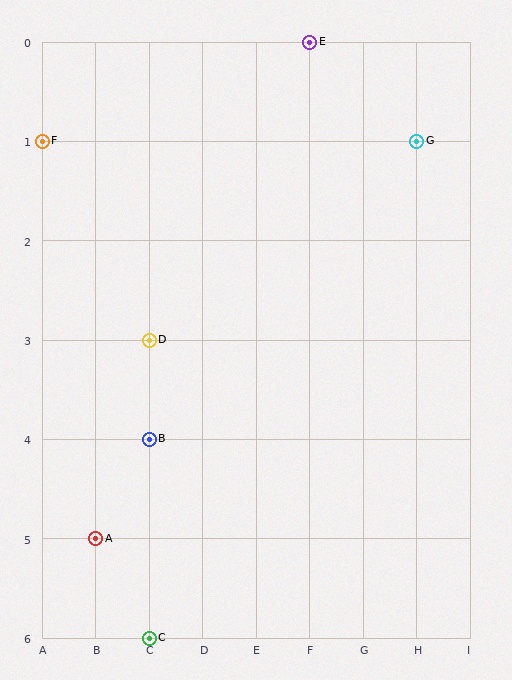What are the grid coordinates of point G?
Point G is at grid coordinates (H, 1).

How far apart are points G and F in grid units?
Points G and F are 7 columns apart.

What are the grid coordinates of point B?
Point B is at grid coordinates (C, 4).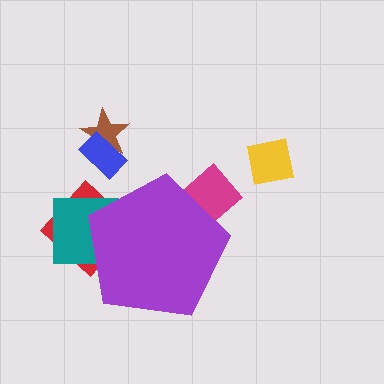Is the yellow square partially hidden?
No, the yellow square is fully visible.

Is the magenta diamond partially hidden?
Yes, the magenta diamond is partially hidden behind the purple pentagon.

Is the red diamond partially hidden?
Yes, the red diamond is partially hidden behind the purple pentagon.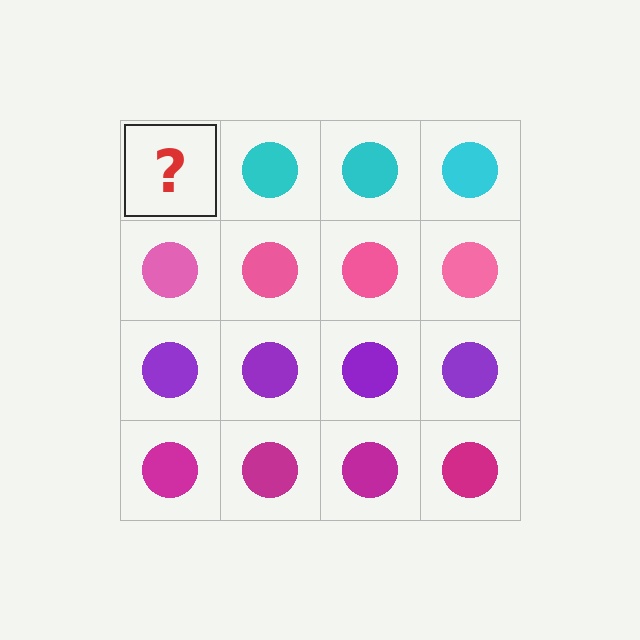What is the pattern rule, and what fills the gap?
The rule is that each row has a consistent color. The gap should be filled with a cyan circle.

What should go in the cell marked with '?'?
The missing cell should contain a cyan circle.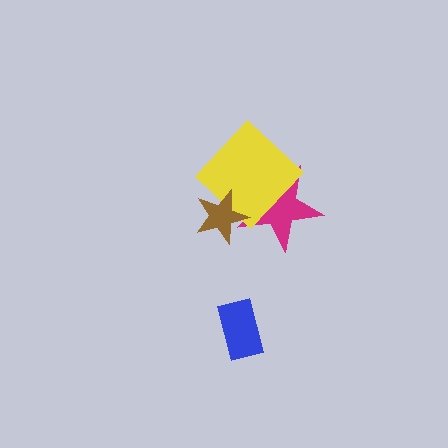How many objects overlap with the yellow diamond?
2 objects overlap with the yellow diamond.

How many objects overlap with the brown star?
2 objects overlap with the brown star.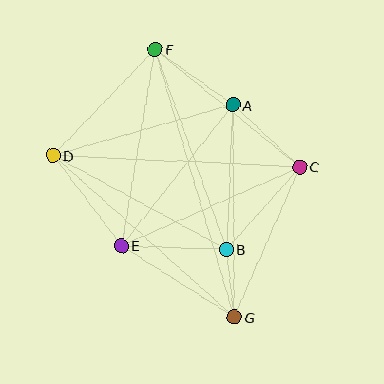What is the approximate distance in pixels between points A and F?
The distance between A and F is approximately 95 pixels.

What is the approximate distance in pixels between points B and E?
The distance between B and E is approximately 105 pixels.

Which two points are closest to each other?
Points B and G are closest to each other.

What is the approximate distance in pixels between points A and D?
The distance between A and D is approximately 187 pixels.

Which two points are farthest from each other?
Points F and G are farthest from each other.